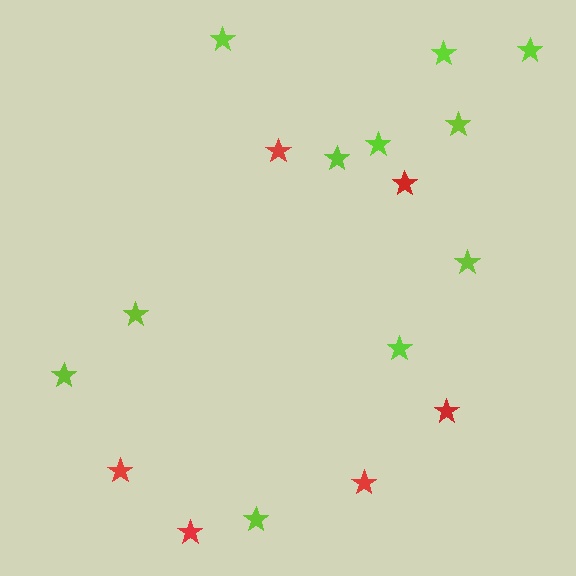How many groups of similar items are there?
There are 2 groups: one group of red stars (6) and one group of lime stars (11).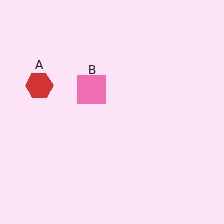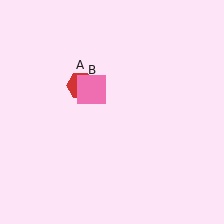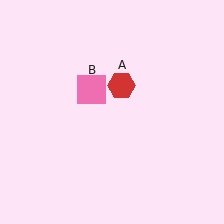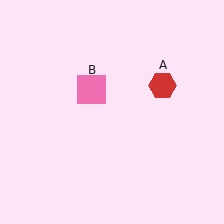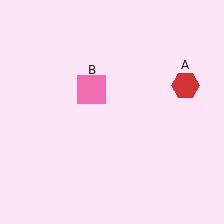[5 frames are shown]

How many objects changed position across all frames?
1 object changed position: red hexagon (object A).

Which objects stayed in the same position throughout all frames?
Pink square (object B) remained stationary.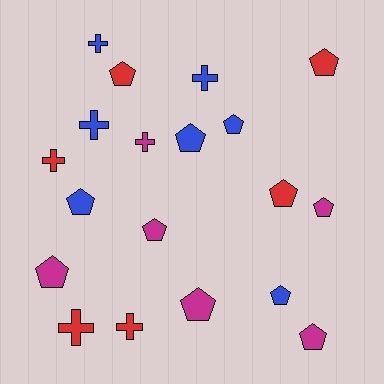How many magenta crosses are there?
There is 1 magenta cross.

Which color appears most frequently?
Blue, with 7 objects.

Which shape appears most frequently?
Pentagon, with 12 objects.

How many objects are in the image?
There are 19 objects.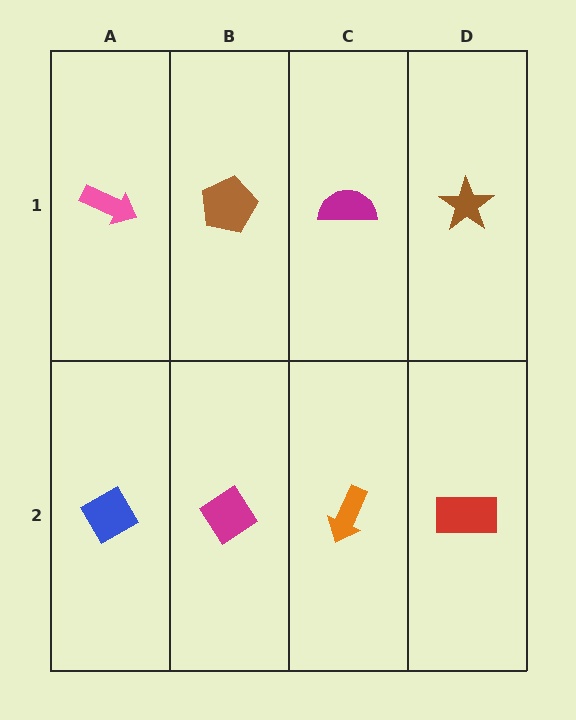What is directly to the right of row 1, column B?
A magenta semicircle.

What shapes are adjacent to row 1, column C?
An orange arrow (row 2, column C), a brown pentagon (row 1, column B), a brown star (row 1, column D).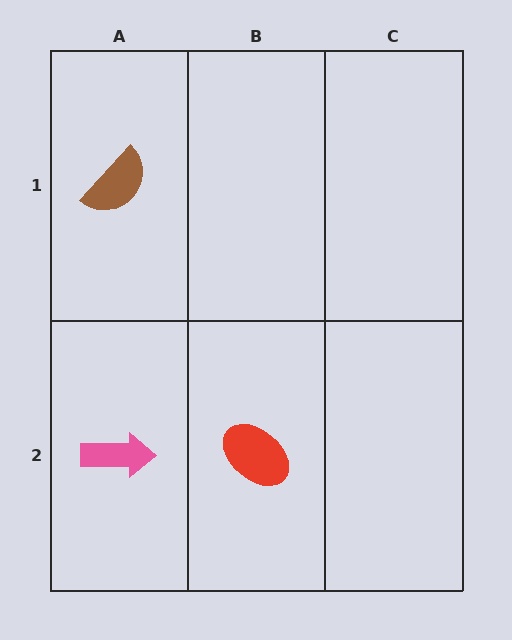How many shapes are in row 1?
1 shape.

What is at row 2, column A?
A pink arrow.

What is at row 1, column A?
A brown semicircle.